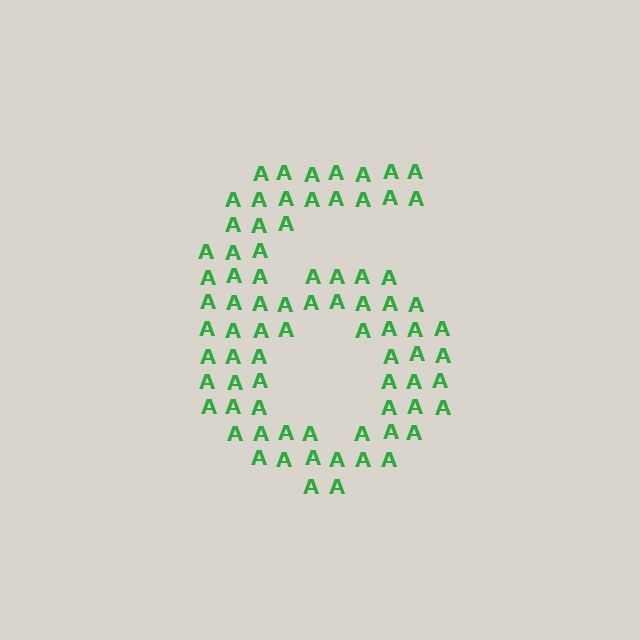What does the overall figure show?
The overall figure shows the digit 6.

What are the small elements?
The small elements are letter A's.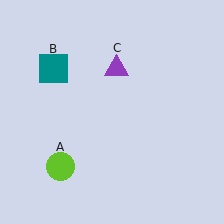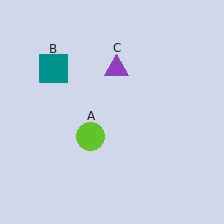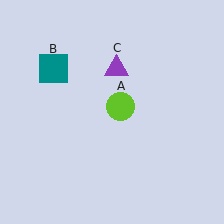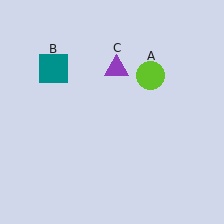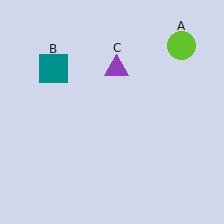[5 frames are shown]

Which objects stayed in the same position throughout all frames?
Teal square (object B) and purple triangle (object C) remained stationary.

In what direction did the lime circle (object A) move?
The lime circle (object A) moved up and to the right.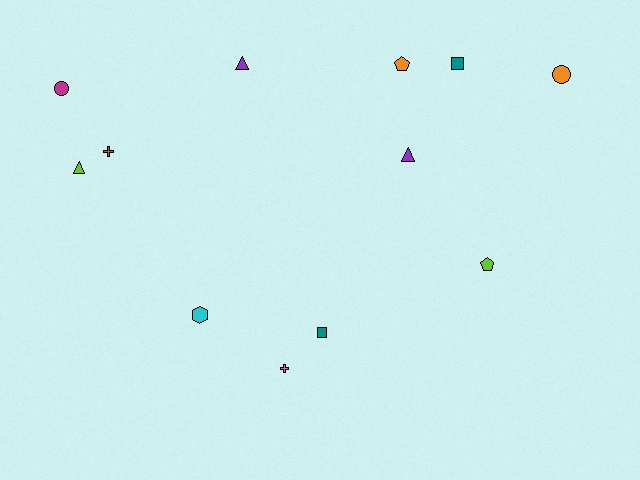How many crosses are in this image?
There are 2 crosses.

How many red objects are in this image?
There are no red objects.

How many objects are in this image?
There are 12 objects.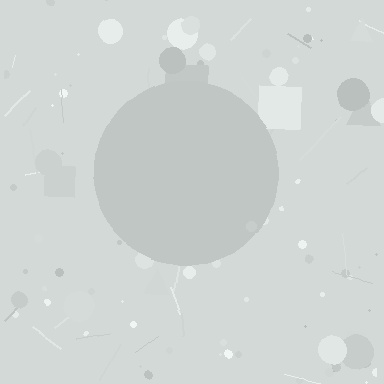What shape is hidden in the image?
A circle is hidden in the image.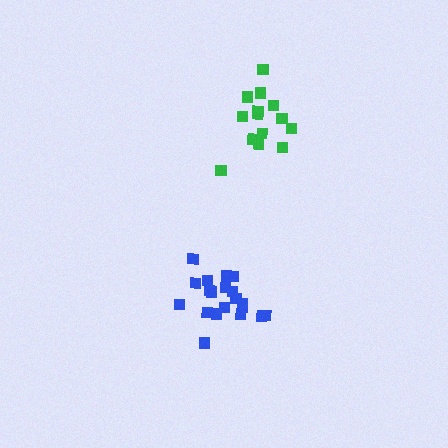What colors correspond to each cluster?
The clusters are colored: blue, green.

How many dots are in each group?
Group 1: 20 dots, Group 2: 14 dots (34 total).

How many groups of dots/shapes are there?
There are 2 groups.